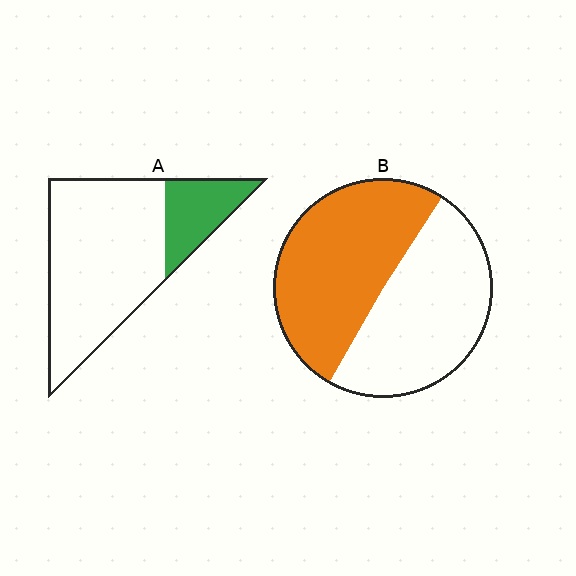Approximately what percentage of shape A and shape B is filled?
A is approximately 20% and B is approximately 50%.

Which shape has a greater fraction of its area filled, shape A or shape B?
Shape B.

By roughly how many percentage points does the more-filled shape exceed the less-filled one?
By roughly 30 percentage points (B over A).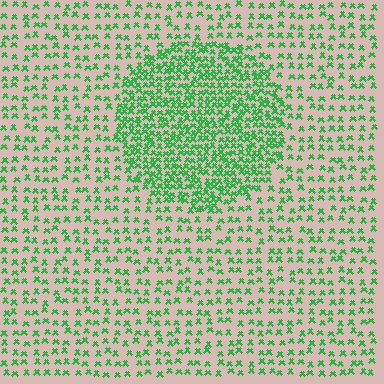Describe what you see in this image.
The image contains small green elements arranged at two different densities. A circle-shaped region is visible where the elements are more densely packed than the surrounding area.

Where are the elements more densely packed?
The elements are more densely packed inside the circle boundary.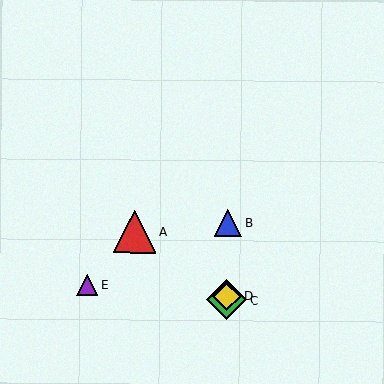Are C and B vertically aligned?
Yes, both are at x≈227.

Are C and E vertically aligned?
No, C is at x≈227 and E is at x≈88.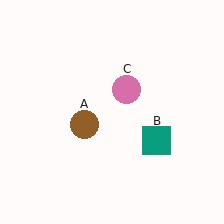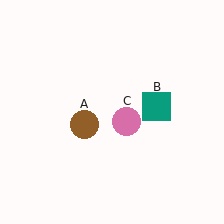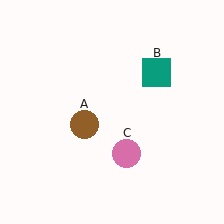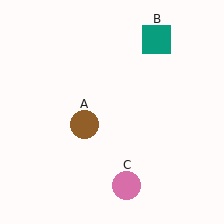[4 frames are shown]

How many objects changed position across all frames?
2 objects changed position: teal square (object B), pink circle (object C).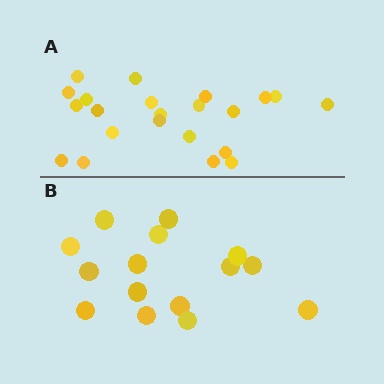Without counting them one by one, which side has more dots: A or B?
Region A (the top region) has more dots.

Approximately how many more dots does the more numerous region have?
Region A has roughly 8 or so more dots than region B.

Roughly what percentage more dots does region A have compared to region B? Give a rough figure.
About 45% more.